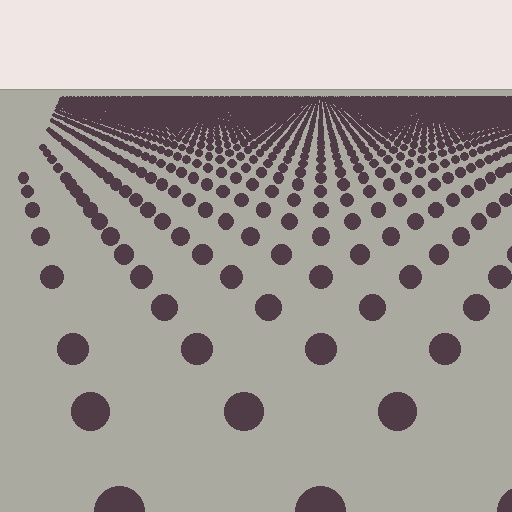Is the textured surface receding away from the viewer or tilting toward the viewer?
The surface is receding away from the viewer. Texture elements get smaller and denser toward the top.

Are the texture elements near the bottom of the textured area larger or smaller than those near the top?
Larger. Near the bottom, elements are closer to the viewer and appear at a bigger on-screen size.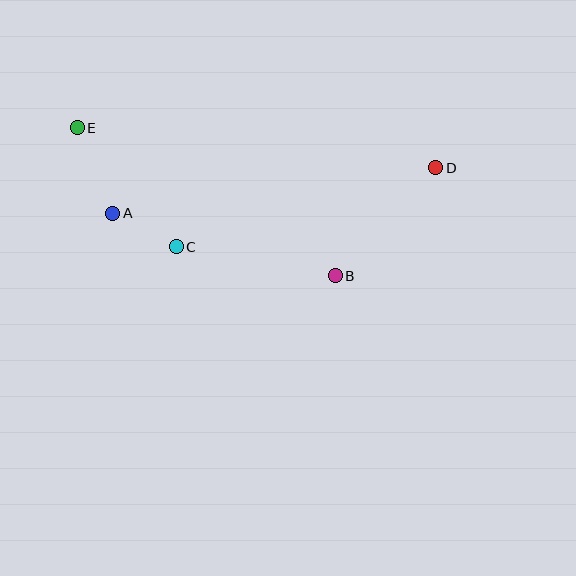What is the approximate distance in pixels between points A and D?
The distance between A and D is approximately 326 pixels.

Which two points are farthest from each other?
Points D and E are farthest from each other.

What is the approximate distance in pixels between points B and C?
The distance between B and C is approximately 161 pixels.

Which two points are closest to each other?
Points A and C are closest to each other.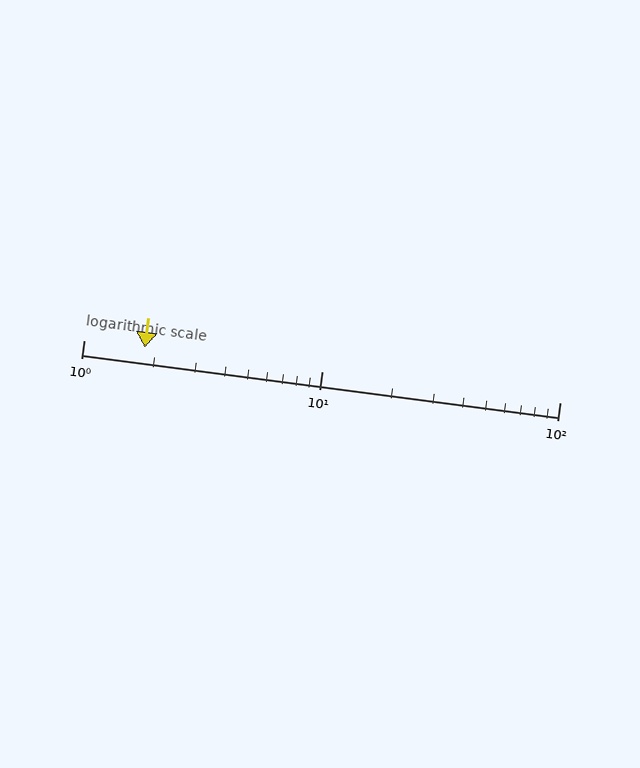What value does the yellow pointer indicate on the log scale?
The pointer indicates approximately 1.8.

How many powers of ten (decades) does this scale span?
The scale spans 2 decades, from 1 to 100.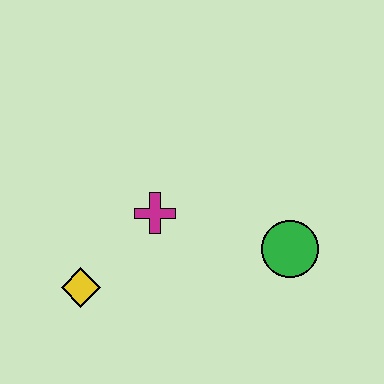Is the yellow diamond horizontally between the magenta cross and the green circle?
No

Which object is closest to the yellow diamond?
The magenta cross is closest to the yellow diamond.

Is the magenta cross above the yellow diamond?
Yes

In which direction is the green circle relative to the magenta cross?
The green circle is to the right of the magenta cross.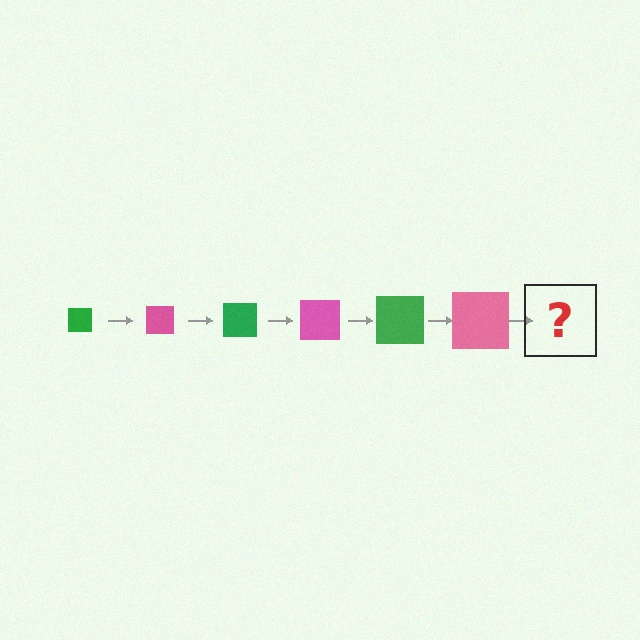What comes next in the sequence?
The next element should be a green square, larger than the previous one.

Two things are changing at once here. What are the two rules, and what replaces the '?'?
The two rules are that the square grows larger each step and the color cycles through green and pink. The '?' should be a green square, larger than the previous one.